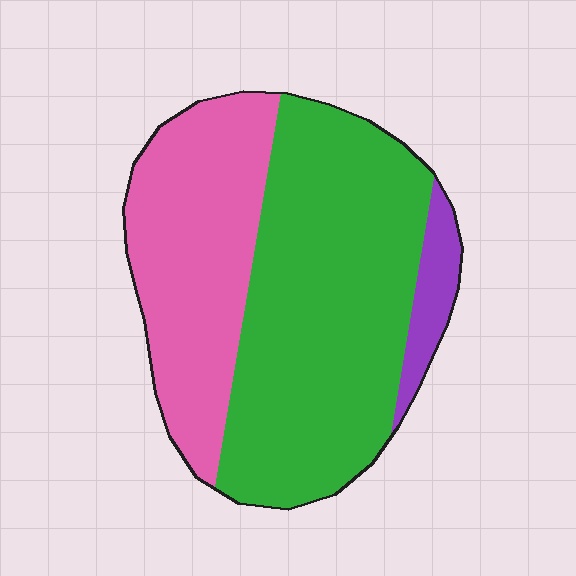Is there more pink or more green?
Green.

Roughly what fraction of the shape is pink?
Pink covers around 35% of the shape.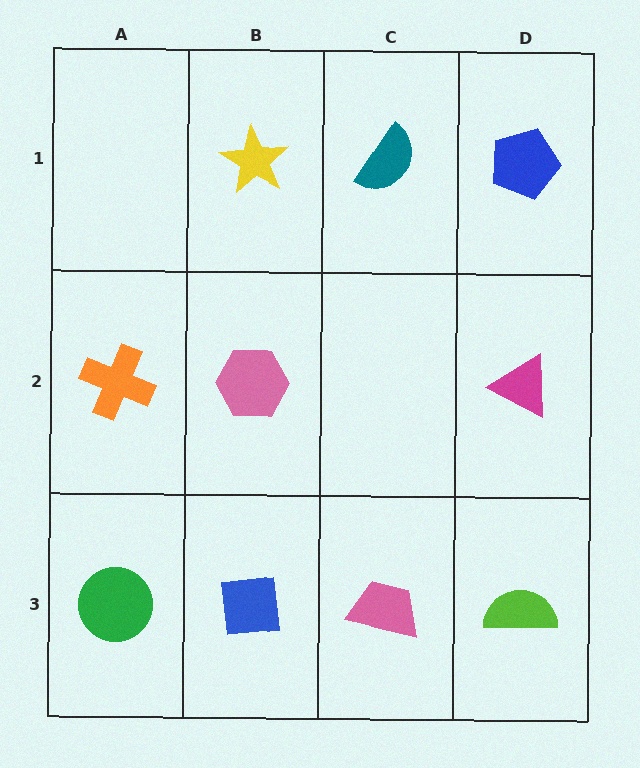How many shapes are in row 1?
3 shapes.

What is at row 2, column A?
An orange cross.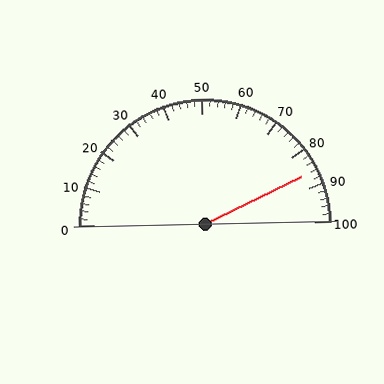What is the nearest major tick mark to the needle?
The nearest major tick mark is 90.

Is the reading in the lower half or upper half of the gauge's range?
The reading is in the upper half of the range (0 to 100).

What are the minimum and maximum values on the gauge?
The gauge ranges from 0 to 100.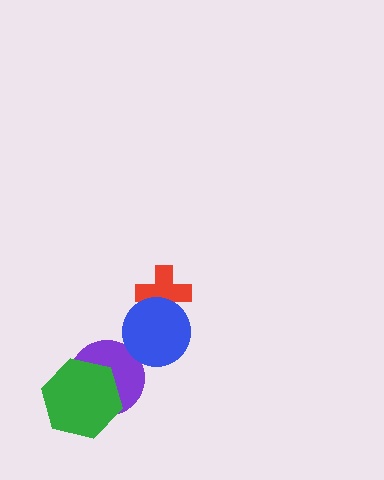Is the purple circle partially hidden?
Yes, it is partially covered by another shape.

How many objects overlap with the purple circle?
1 object overlaps with the purple circle.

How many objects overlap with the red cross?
1 object overlaps with the red cross.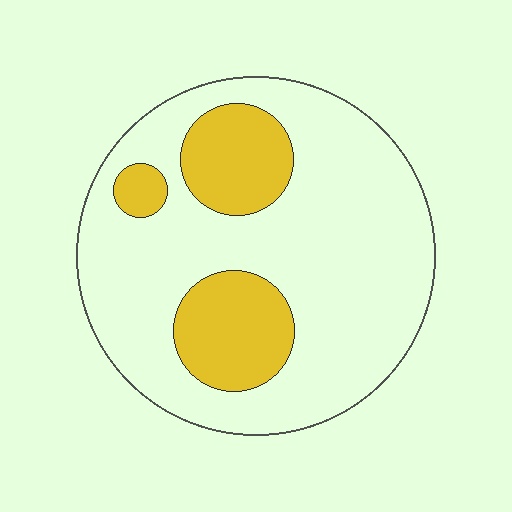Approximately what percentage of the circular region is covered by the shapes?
Approximately 25%.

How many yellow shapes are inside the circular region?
3.